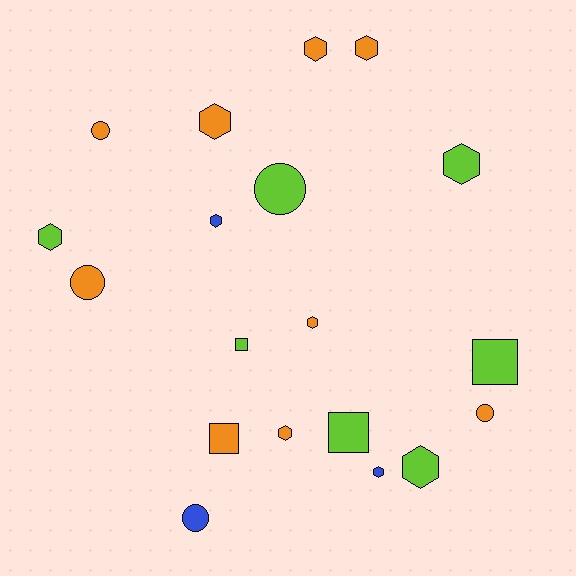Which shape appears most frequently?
Hexagon, with 10 objects.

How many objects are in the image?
There are 19 objects.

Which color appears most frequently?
Orange, with 9 objects.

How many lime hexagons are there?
There are 3 lime hexagons.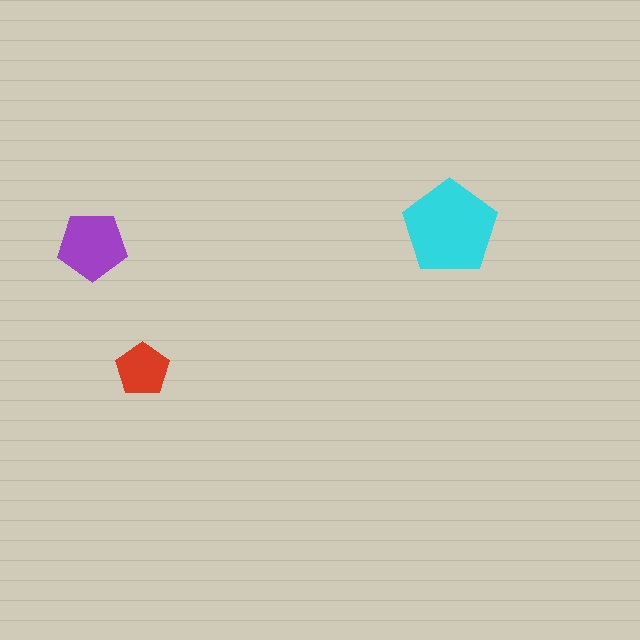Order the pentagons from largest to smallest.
the cyan one, the purple one, the red one.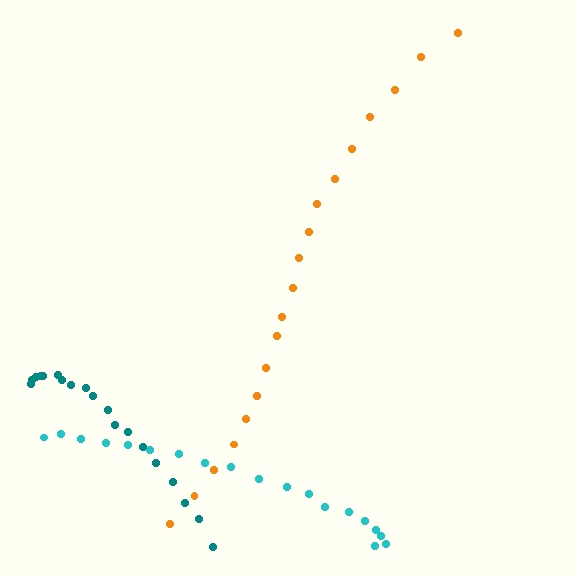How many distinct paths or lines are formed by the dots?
There are 3 distinct paths.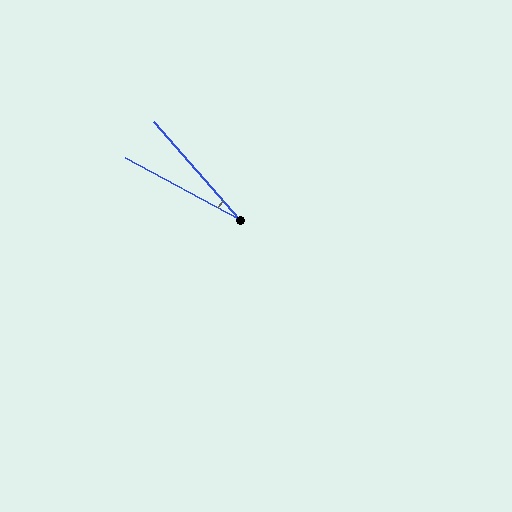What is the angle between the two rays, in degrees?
Approximately 20 degrees.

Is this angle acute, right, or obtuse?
It is acute.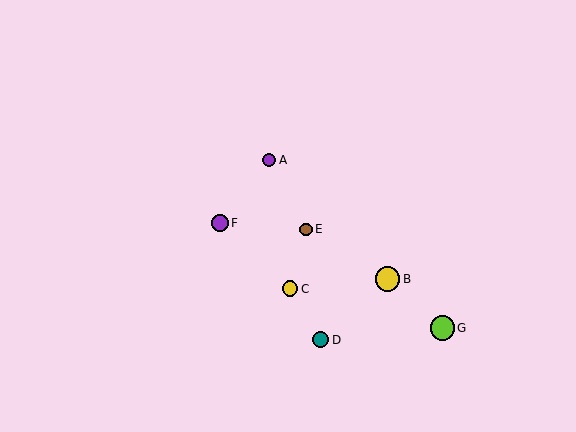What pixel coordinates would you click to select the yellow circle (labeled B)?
Click at (388, 279) to select the yellow circle B.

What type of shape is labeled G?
Shape G is a lime circle.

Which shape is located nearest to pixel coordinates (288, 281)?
The yellow circle (labeled C) at (290, 289) is nearest to that location.